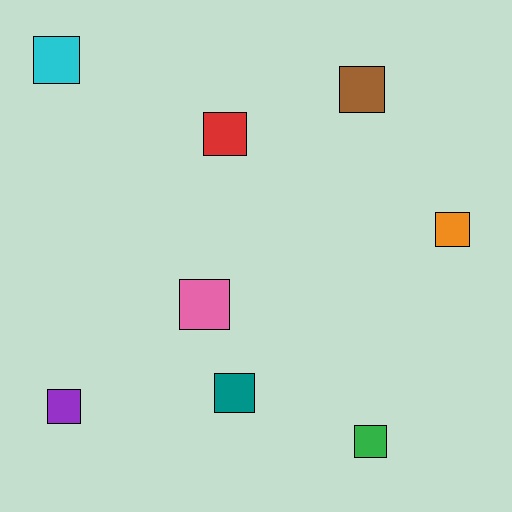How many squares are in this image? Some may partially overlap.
There are 8 squares.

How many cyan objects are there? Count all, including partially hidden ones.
There is 1 cyan object.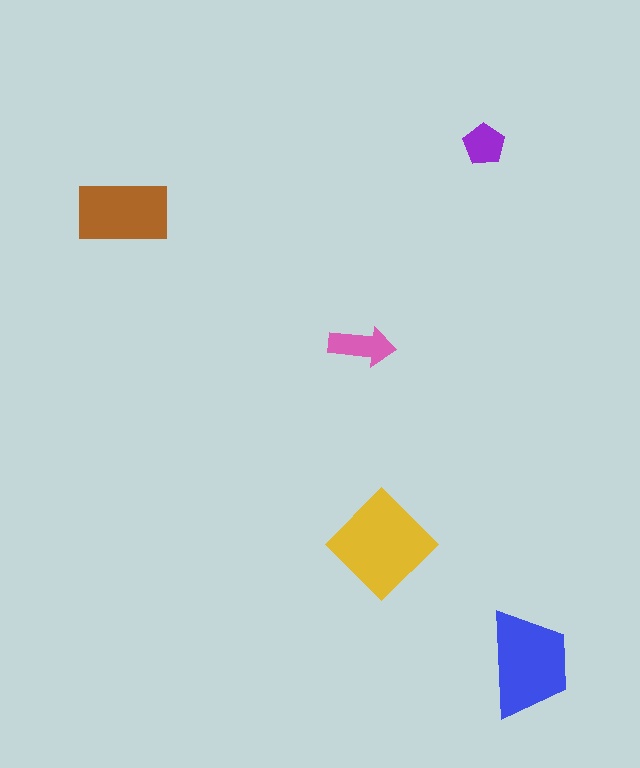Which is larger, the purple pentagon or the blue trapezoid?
The blue trapezoid.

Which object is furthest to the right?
The blue trapezoid is rightmost.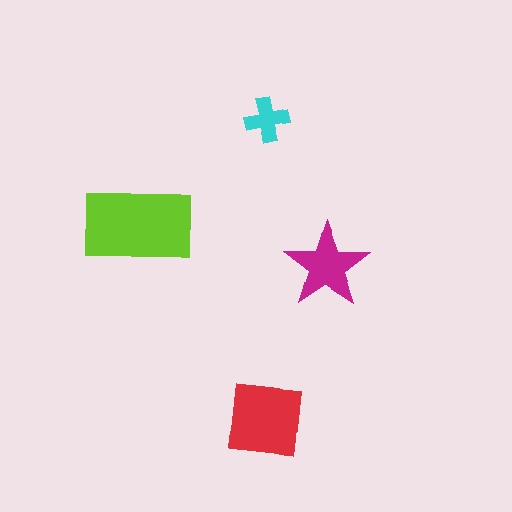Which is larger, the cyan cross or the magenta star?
The magenta star.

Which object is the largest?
The lime rectangle.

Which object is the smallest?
The cyan cross.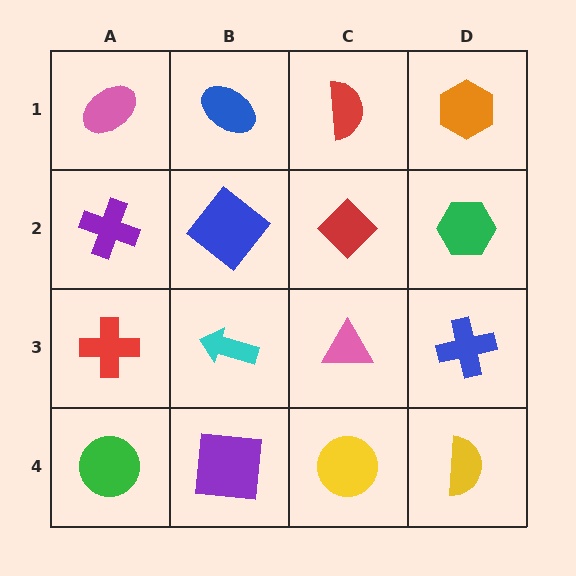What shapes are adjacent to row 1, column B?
A blue diamond (row 2, column B), a pink ellipse (row 1, column A), a red semicircle (row 1, column C).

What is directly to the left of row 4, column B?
A green circle.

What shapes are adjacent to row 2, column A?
A pink ellipse (row 1, column A), a red cross (row 3, column A), a blue diamond (row 2, column B).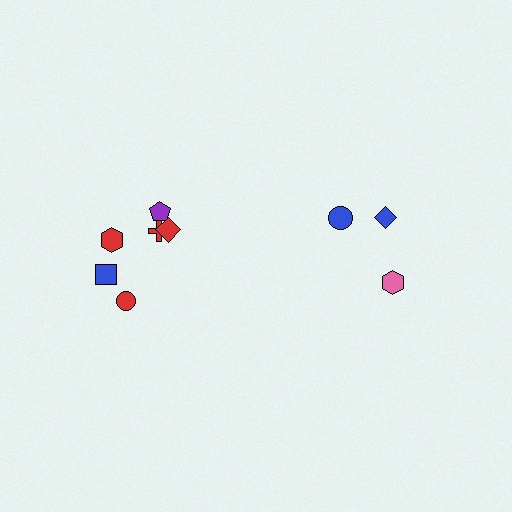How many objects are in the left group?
There are 6 objects.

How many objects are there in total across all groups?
There are 9 objects.